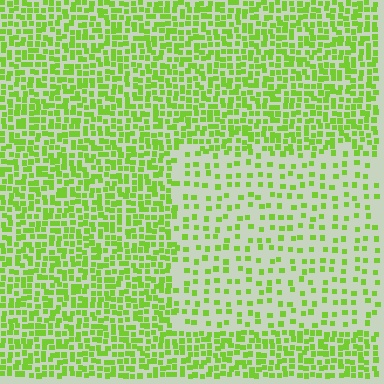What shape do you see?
I see a rectangle.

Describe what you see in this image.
The image contains small lime elements arranged at two different densities. A rectangle-shaped region is visible where the elements are less densely packed than the surrounding area.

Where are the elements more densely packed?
The elements are more densely packed outside the rectangle boundary.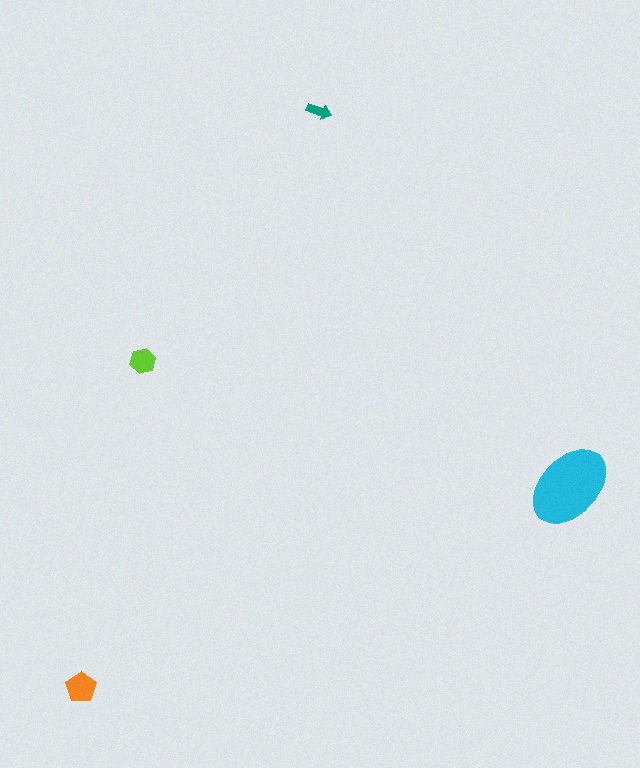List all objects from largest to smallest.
The cyan ellipse, the orange pentagon, the lime hexagon, the teal arrow.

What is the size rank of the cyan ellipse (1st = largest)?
1st.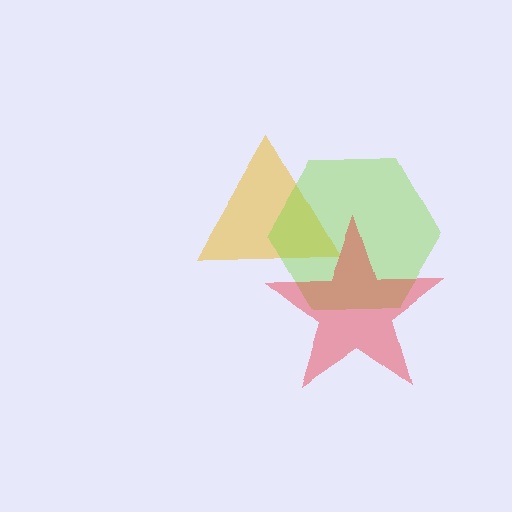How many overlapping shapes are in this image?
There are 3 overlapping shapes in the image.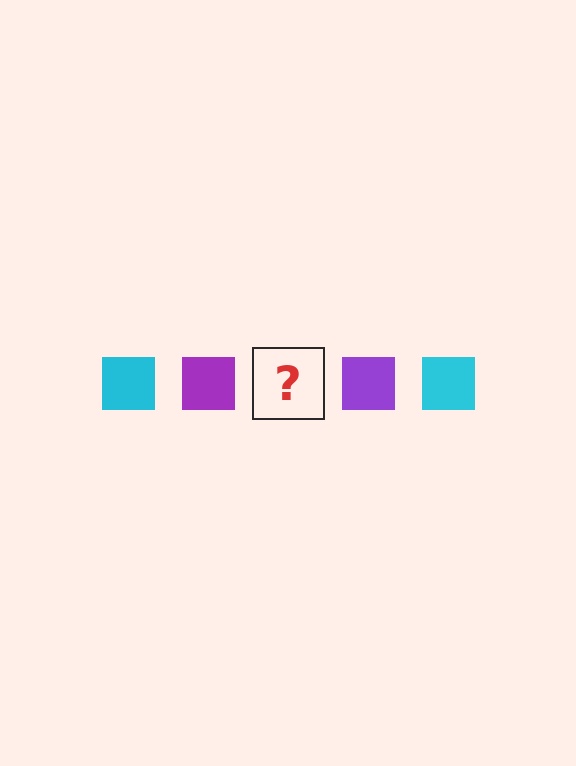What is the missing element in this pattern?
The missing element is a cyan square.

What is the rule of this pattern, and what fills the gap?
The rule is that the pattern cycles through cyan, purple squares. The gap should be filled with a cyan square.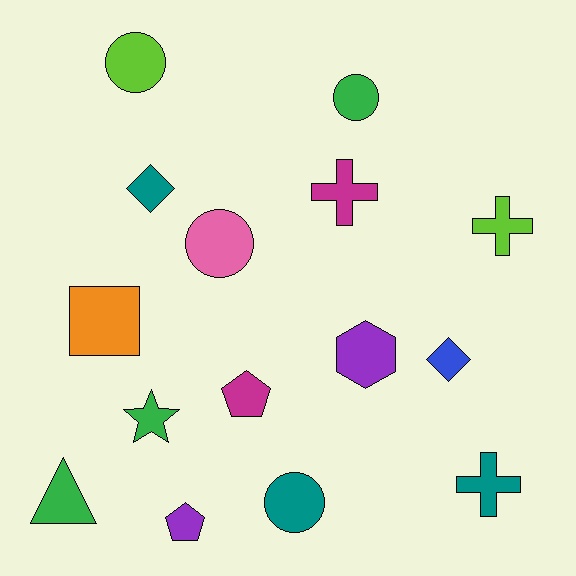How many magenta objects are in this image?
There are 2 magenta objects.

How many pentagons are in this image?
There are 2 pentagons.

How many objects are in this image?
There are 15 objects.